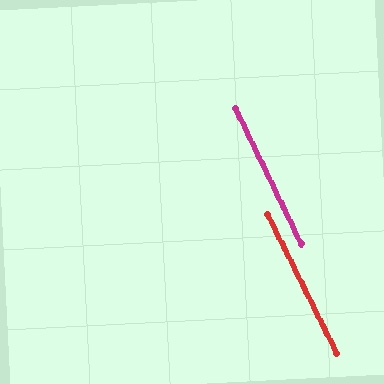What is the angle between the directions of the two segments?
Approximately 1 degree.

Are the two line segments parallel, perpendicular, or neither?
Parallel — their directions differ by only 0.5°.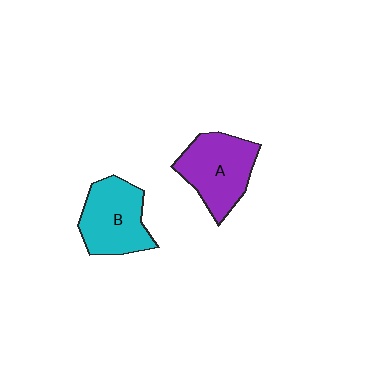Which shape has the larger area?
Shape A (purple).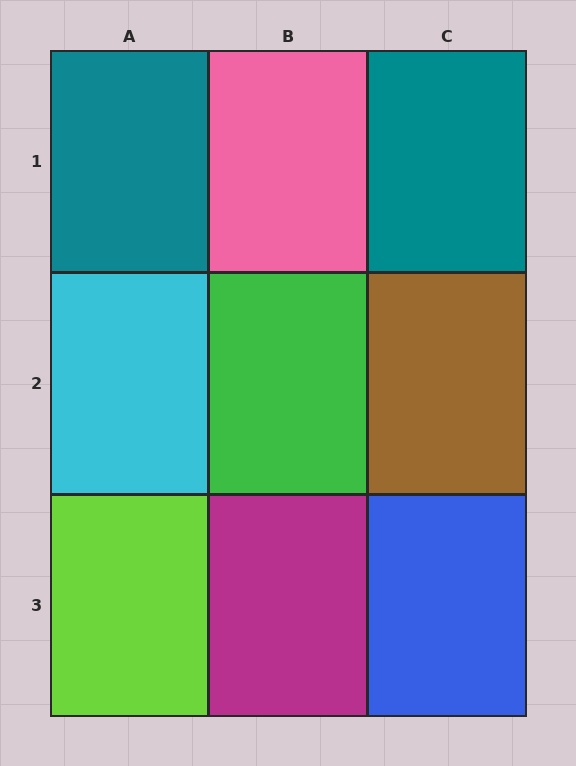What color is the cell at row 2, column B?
Green.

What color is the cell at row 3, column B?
Magenta.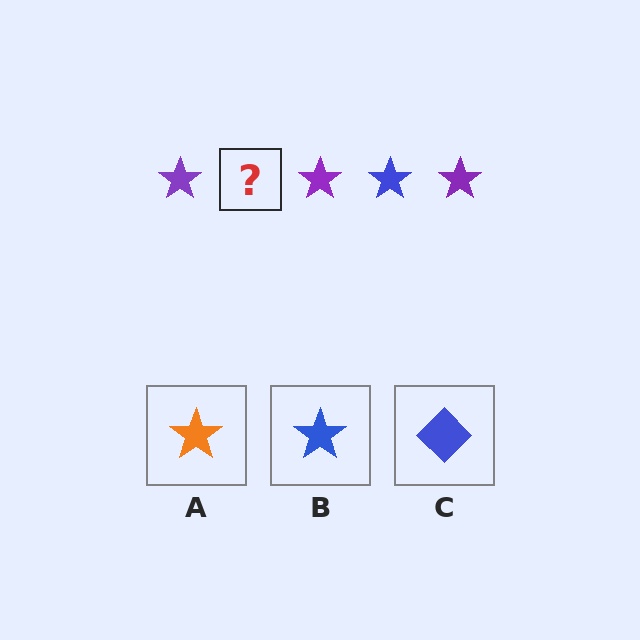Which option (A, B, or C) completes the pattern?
B.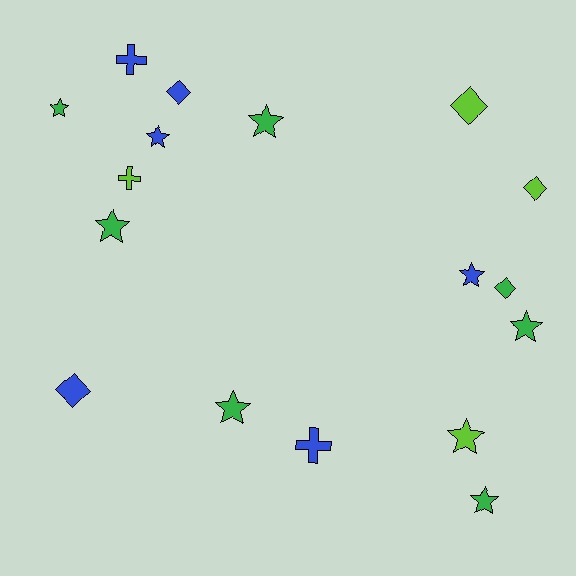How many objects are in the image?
There are 17 objects.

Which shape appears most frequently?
Star, with 9 objects.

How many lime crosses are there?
There is 1 lime cross.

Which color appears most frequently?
Green, with 7 objects.